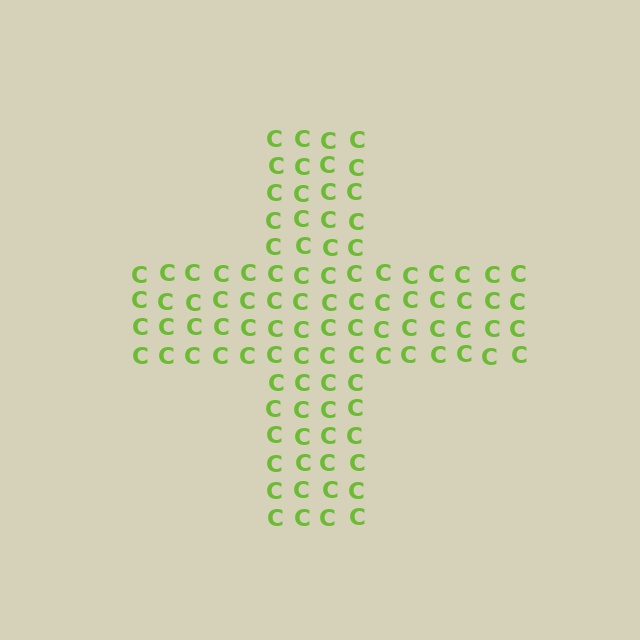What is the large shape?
The large shape is a cross.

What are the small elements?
The small elements are letter C's.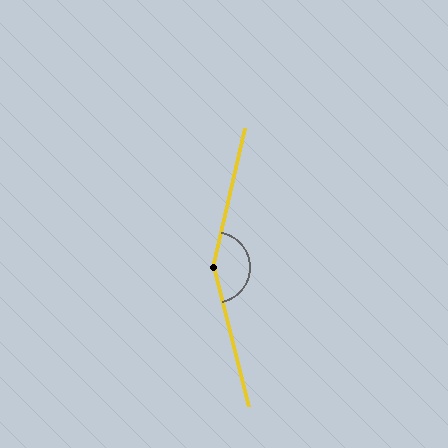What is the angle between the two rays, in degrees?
Approximately 153 degrees.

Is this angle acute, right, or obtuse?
It is obtuse.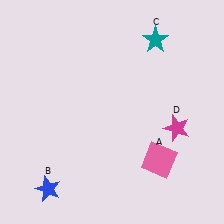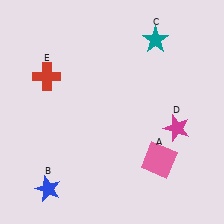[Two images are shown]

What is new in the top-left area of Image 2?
A red cross (E) was added in the top-left area of Image 2.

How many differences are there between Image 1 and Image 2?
There is 1 difference between the two images.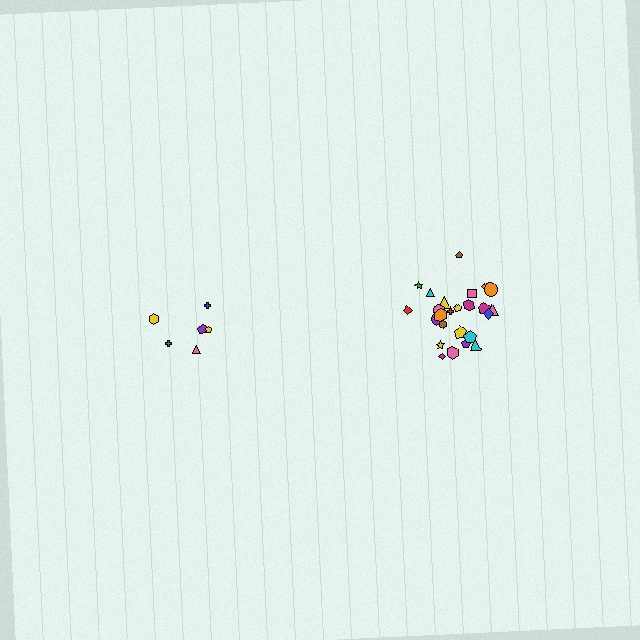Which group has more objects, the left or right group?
The right group.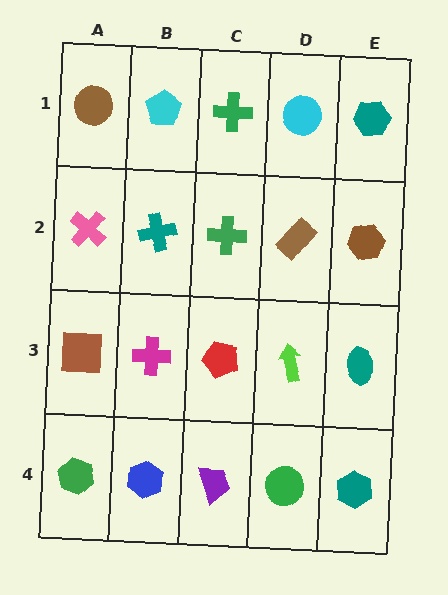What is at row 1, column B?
A cyan pentagon.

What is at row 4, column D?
A green circle.